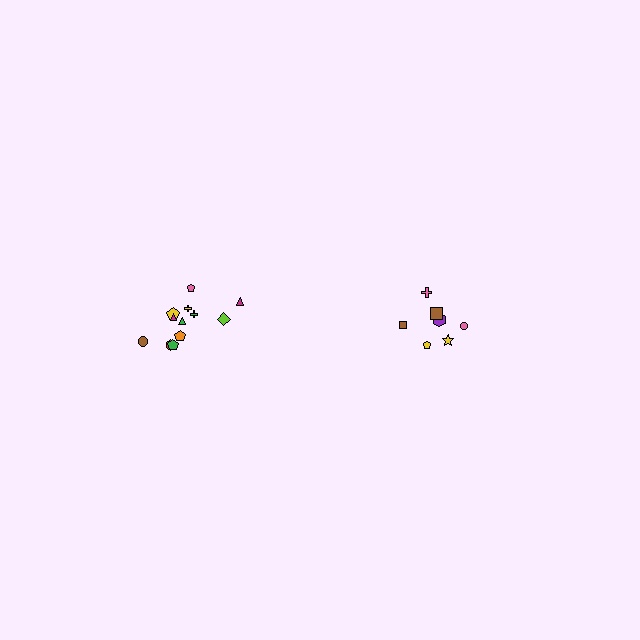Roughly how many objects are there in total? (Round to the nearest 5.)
Roughly 20 objects in total.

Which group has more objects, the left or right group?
The left group.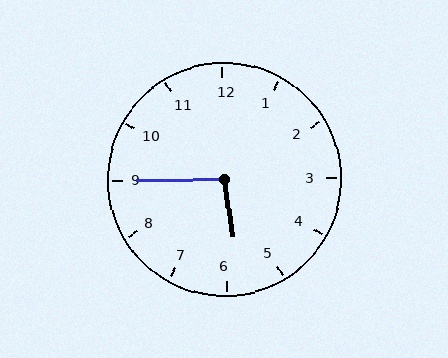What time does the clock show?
5:45.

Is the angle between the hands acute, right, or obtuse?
It is obtuse.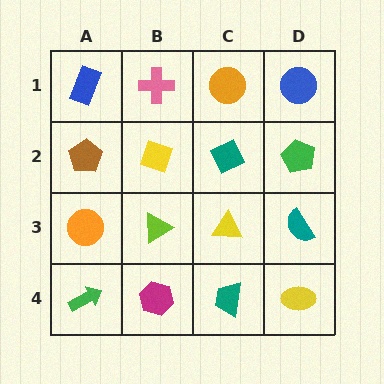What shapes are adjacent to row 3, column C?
A teal diamond (row 2, column C), a teal trapezoid (row 4, column C), a lime triangle (row 3, column B), a teal semicircle (row 3, column D).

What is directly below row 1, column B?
A yellow diamond.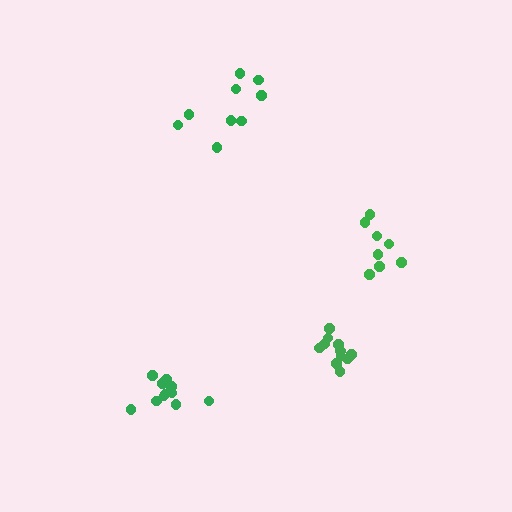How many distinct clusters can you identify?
There are 4 distinct clusters.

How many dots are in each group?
Group 1: 11 dots, Group 2: 8 dots, Group 3: 11 dots, Group 4: 9 dots (39 total).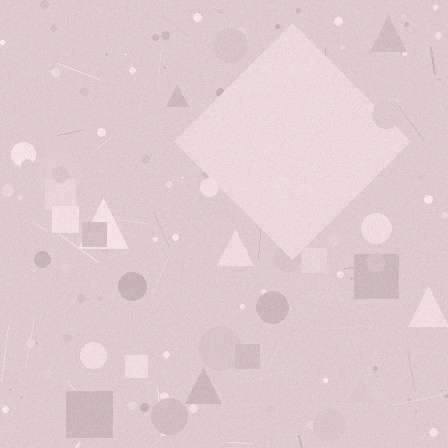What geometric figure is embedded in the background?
A diamond is embedded in the background.